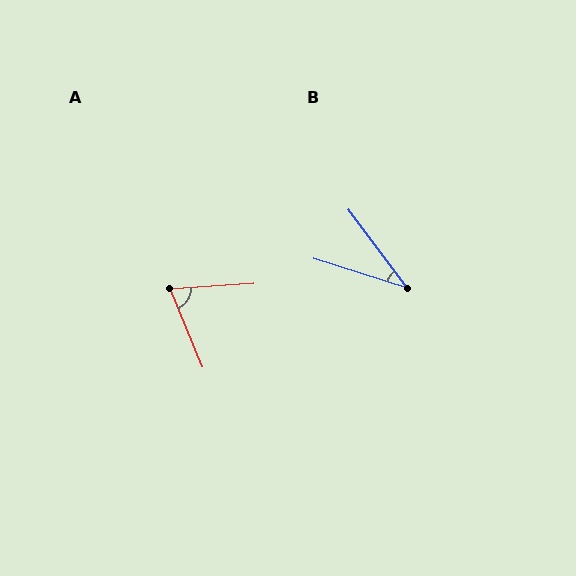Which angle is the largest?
A, at approximately 71 degrees.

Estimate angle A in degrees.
Approximately 71 degrees.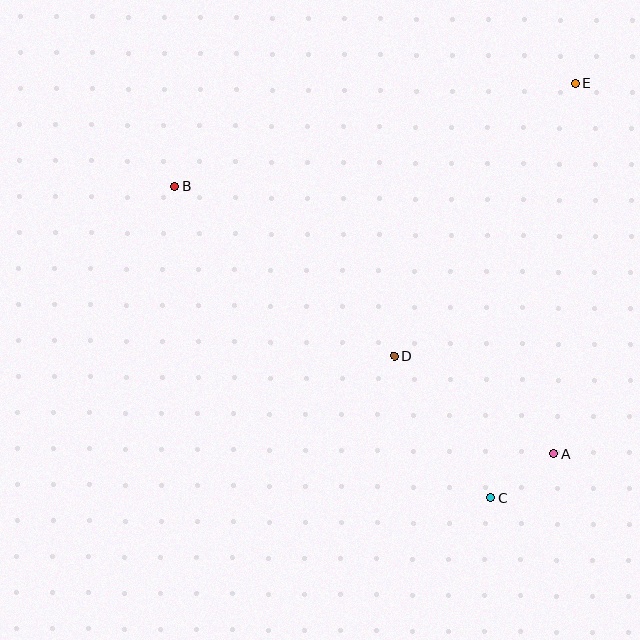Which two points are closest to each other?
Points A and C are closest to each other.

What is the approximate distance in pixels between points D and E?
The distance between D and E is approximately 328 pixels.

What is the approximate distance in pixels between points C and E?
The distance between C and E is approximately 424 pixels.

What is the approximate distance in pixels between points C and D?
The distance between C and D is approximately 172 pixels.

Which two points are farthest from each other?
Points A and B are farthest from each other.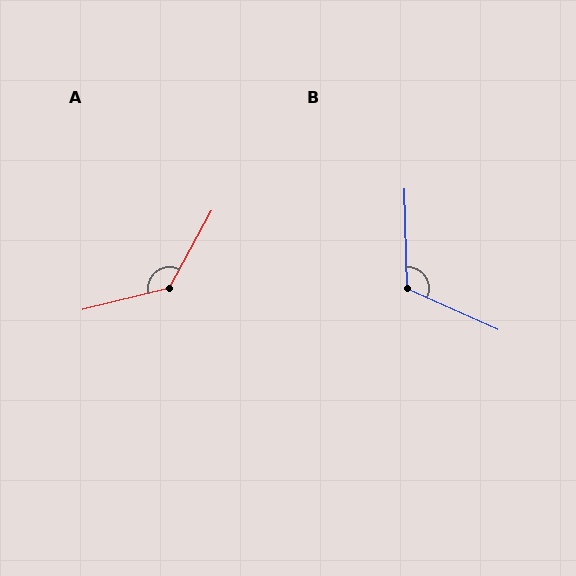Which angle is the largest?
A, at approximately 133 degrees.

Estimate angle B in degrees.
Approximately 115 degrees.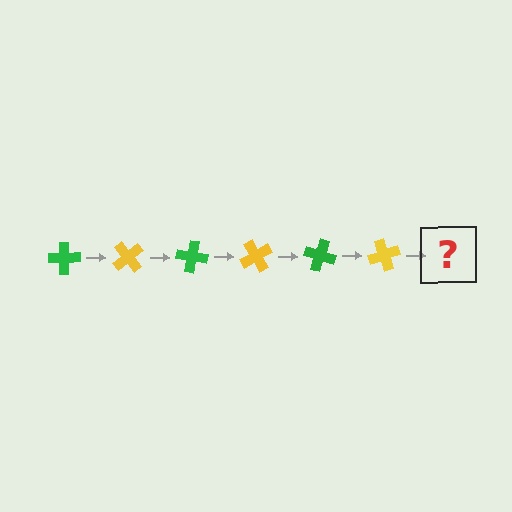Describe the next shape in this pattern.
It should be a green cross, rotated 300 degrees from the start.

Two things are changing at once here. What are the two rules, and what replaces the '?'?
The two rules are that it rotates 50 degrees each step and the color cycles through green and yellow. The '?' should be a green cross, rotated 300 degrees from the start.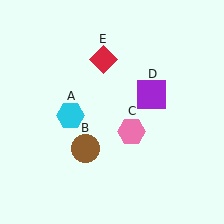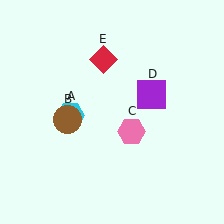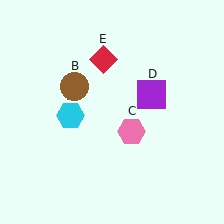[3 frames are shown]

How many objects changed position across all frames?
1 object changed position: brown circle (object B).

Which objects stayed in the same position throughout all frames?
Cyan hexagon (object A) and pink hexagon (object C) and purple square (object D) and red diamond (object E) remained stationary.